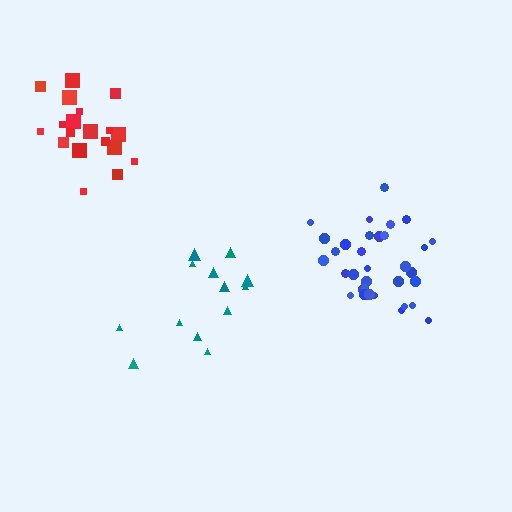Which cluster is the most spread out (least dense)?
Teal.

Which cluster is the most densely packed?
Blue.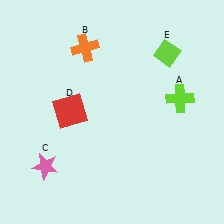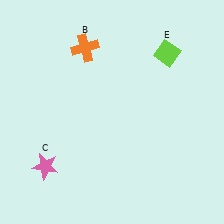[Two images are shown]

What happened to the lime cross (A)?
The lime cross (A) was removed in Image 2. It was in the top-right area of Image 1.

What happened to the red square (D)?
The red square (D) was removed in Image 2. It was in the top-left area of Image 1.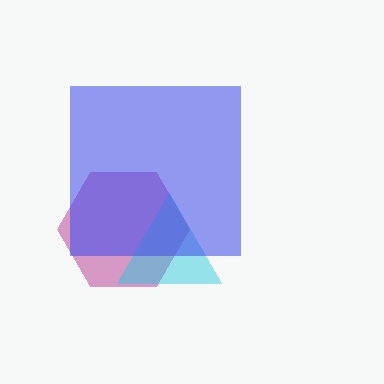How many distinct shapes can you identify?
There are 3 distinct shapes: a magenta hexagon, a cyan triangle, a blue square.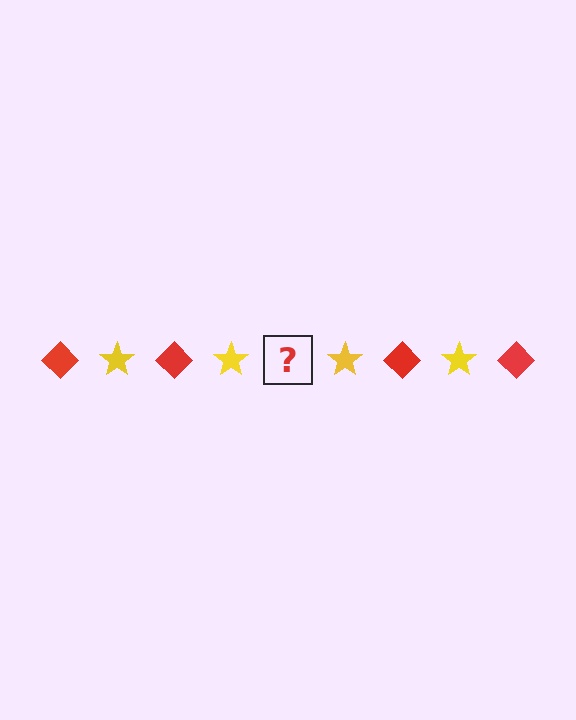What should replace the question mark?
The question mark should be replaced with a red diamond.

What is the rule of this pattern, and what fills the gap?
The rule is that the pattern alternates between red diamond and yellow star. The gap should be filled with a red diamond.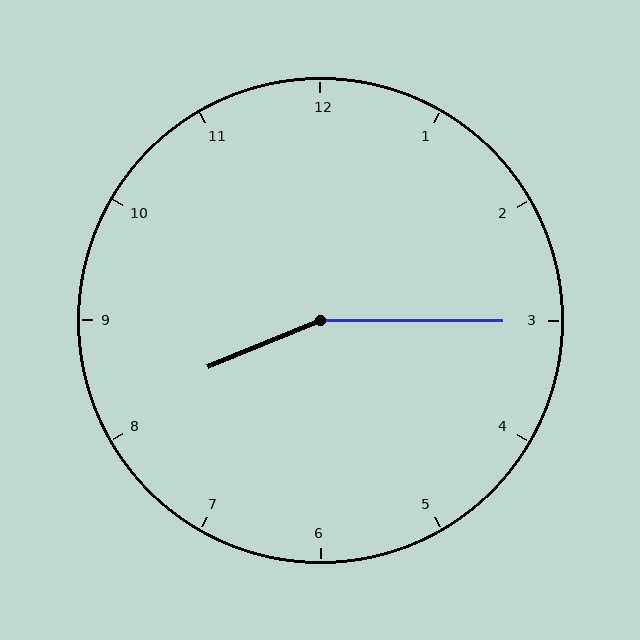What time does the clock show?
8:15.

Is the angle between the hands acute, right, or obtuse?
It is obtuse.